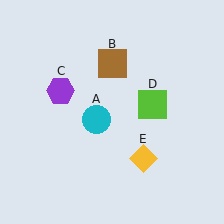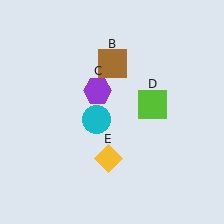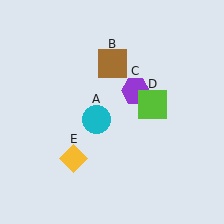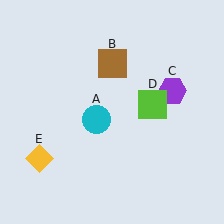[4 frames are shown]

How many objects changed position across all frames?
2 objects changed position: purple hexagon (object C), yellow diamond (object E).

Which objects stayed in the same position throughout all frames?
Cyan circle (object A) and brown square (object B) and lime square (object D) remained stationary.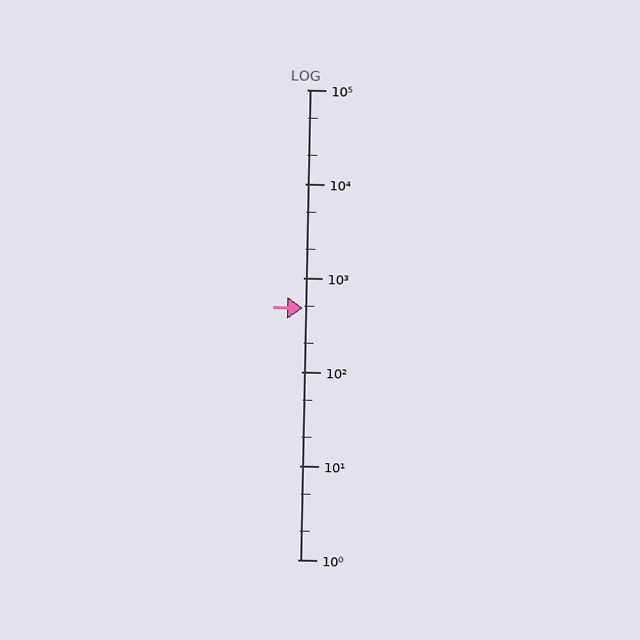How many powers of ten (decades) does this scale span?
The scale spans 5 decades, from 1 to 100000.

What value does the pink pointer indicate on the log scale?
The pointer indicates approximately 470.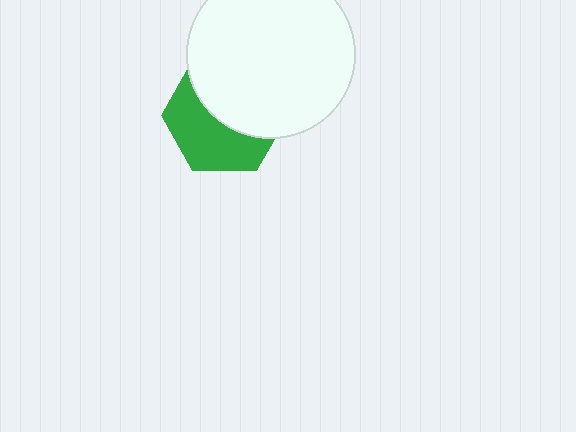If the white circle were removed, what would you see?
You would see the complete green hexagon.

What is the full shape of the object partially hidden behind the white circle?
The partially hidden object is a green hexagon.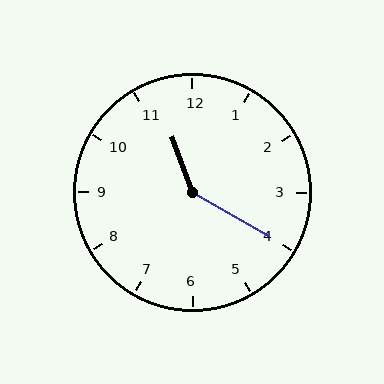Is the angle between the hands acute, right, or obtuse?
It is obtuse.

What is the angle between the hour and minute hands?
Approximately 140 degrees.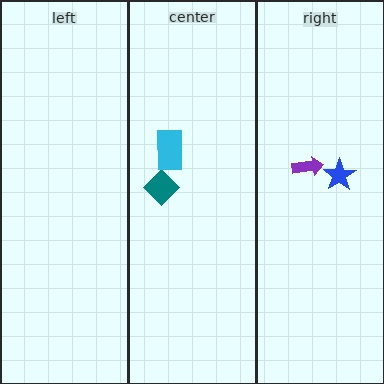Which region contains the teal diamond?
The center region.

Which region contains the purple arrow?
The right region.